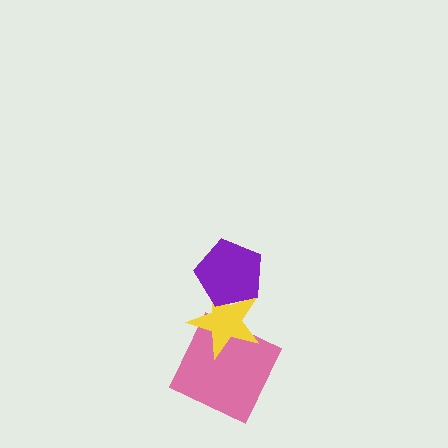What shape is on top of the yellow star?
The purple pentagon is on top of the yellow star.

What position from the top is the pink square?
The pink square is 3rd from the top.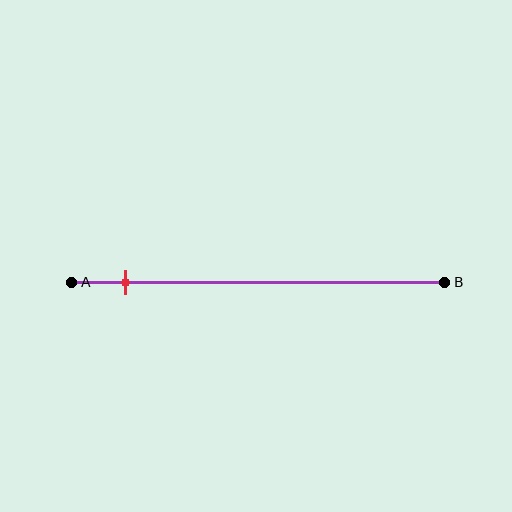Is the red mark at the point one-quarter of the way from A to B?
No, the mark is at about 15% from A, not at the 25% one-quarter point.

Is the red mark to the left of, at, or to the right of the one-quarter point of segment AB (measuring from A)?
The red mark is to the left of the one-quarter point of segment AB.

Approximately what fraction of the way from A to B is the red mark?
The red mark is approximately 15% of the way from A to B.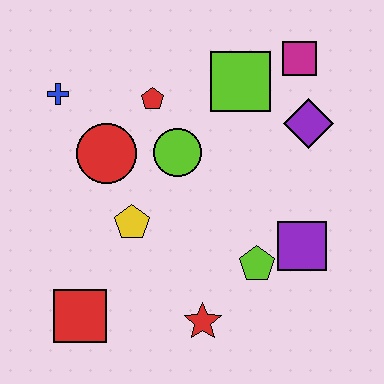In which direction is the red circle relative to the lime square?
The red circle is to the left of the lime square.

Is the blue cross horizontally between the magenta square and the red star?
No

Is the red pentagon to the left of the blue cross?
No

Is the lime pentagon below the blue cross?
Yes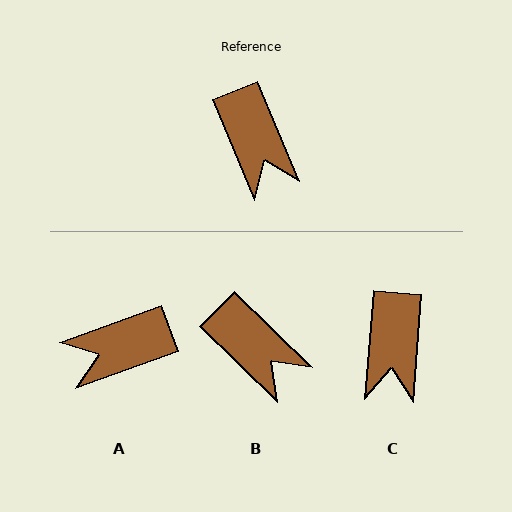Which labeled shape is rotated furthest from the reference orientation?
A, about 92 degrees away.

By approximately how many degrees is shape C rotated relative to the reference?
Approximately 27 degrees clockwise.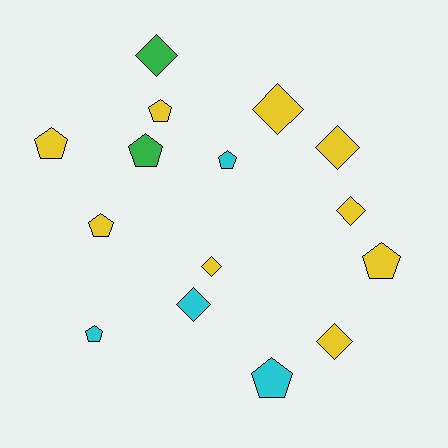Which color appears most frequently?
Yellow, with 9 objects.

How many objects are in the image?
There are 15 objects.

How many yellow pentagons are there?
There are 4 yellow pentagons.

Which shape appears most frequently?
Pentagon, with 8 objects.